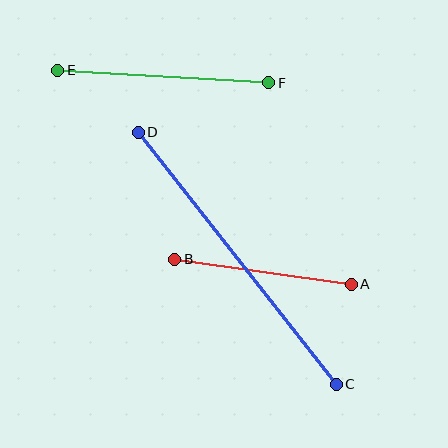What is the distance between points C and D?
The distance is approximately 321 pixels.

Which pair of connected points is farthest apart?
Points C and D are farthest apart.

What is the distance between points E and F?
The distance is approximately 212 pixels.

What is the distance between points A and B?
The distance is approximately 178 pixels.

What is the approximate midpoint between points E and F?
The midpoint is at approximately (163, 77) pixels.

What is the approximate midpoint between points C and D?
The midpoint is at approximately (237, 258) pixels.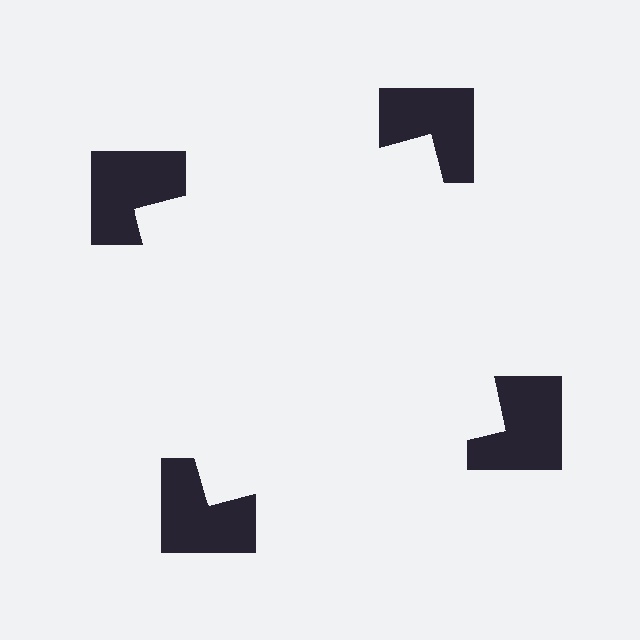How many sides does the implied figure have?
4 sides.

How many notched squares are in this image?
There are 4 — one at each vertex of the illusory square.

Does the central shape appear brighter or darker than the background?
It typically appears slightly brighter than the background, even though no actual brightness change is drawn.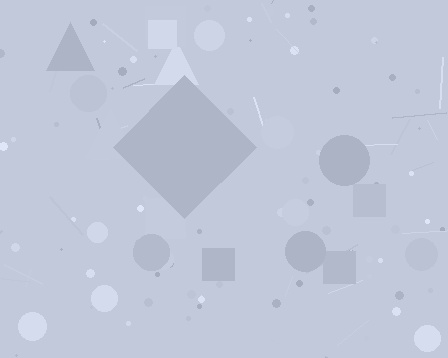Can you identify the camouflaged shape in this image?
The camouflaged shape is a diamond.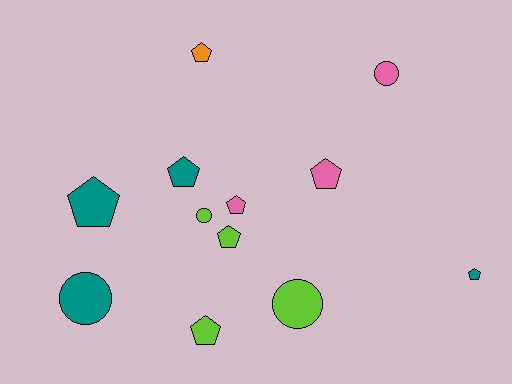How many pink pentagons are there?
There are 2 pink pentagons.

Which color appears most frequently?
Lime, with 4 objects.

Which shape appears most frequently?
Pentagon, with 8 objects.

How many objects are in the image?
There are 12 objects.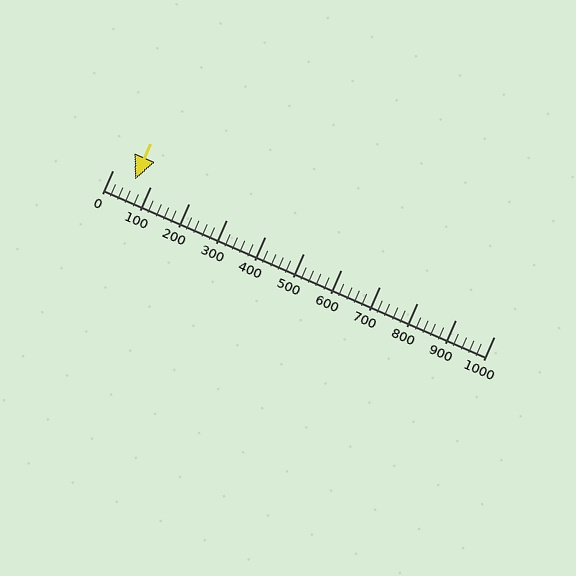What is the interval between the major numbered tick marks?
The major tick marks are spaced 100 units apart.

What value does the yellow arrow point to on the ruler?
The yellow arrow points to approximately 60.